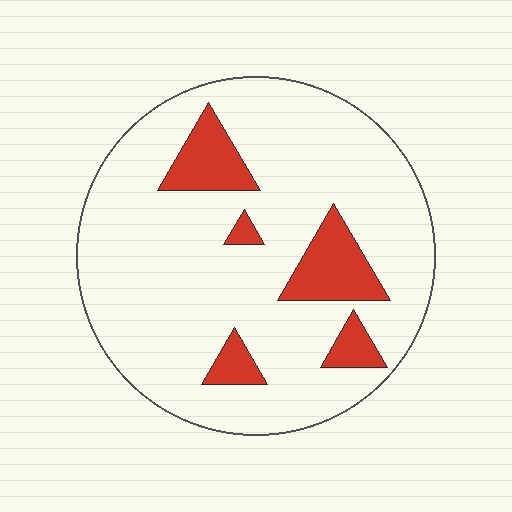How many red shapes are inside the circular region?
5.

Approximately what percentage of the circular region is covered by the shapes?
Approximately 15%.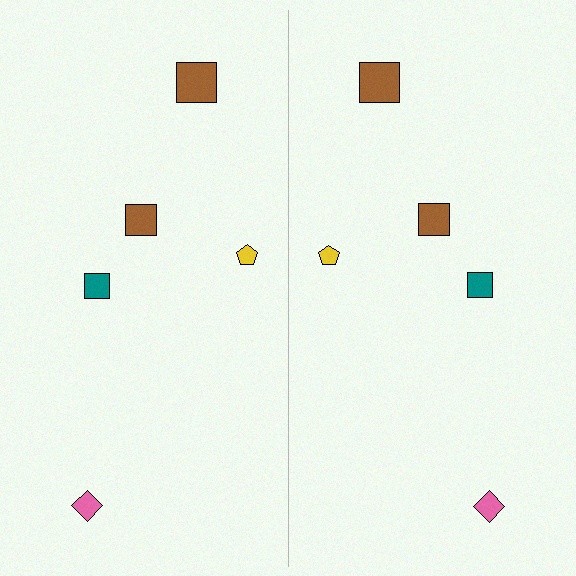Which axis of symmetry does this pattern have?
The pattern has a vertical axis of symmetry running through the center of the image.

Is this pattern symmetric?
Yes, this pattern has bilateral (reflection) symmetry.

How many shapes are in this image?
There are 10 shapes in this image.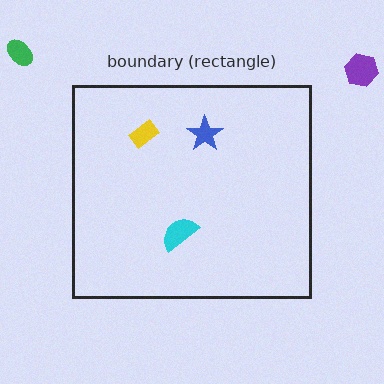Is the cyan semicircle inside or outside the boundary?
Inside.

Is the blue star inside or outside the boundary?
Inside.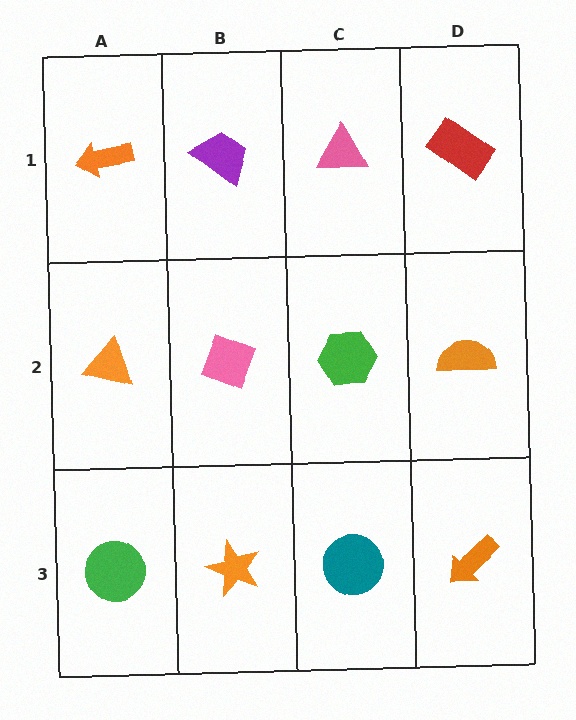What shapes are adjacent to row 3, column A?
An orange triangle (row 2, column A), an orange star (row 3, column B).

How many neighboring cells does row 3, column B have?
3.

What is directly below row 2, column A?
A green circle.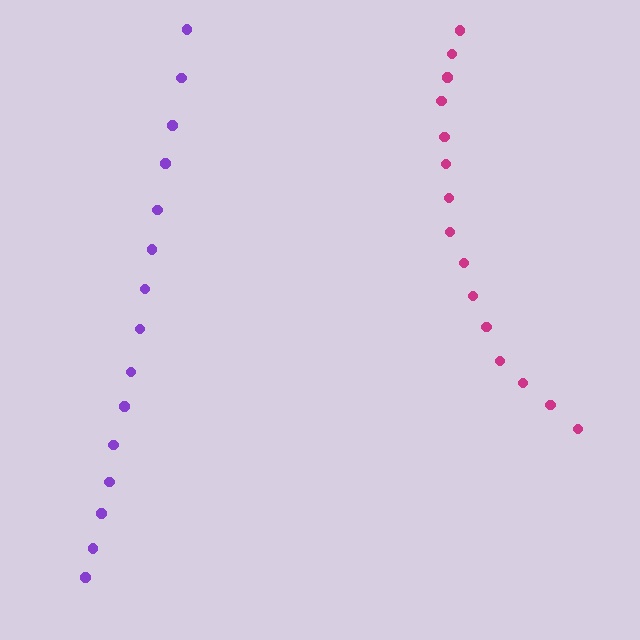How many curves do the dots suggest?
There are 2 distinct paths.